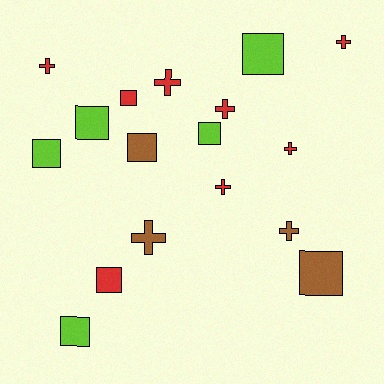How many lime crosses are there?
There are no lime crosses.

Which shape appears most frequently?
Square, with 9 objects.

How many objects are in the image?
There are 17 objects.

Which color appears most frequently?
Red, with 8 objects.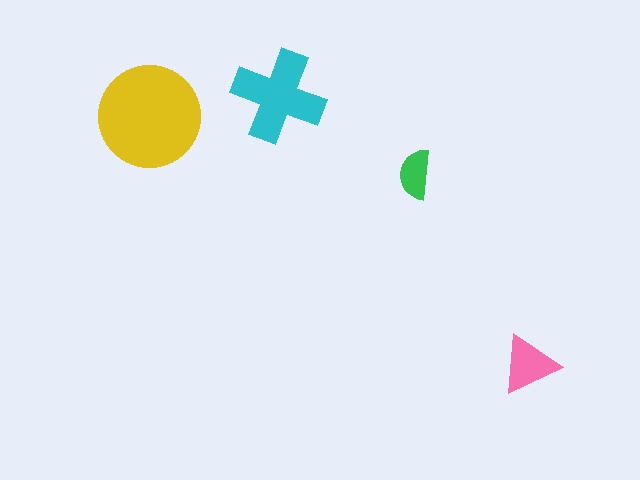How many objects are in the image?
There are 4 objects in the image.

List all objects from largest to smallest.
The yellow circle, the cyan cross, the pink triangle, the green semicircle.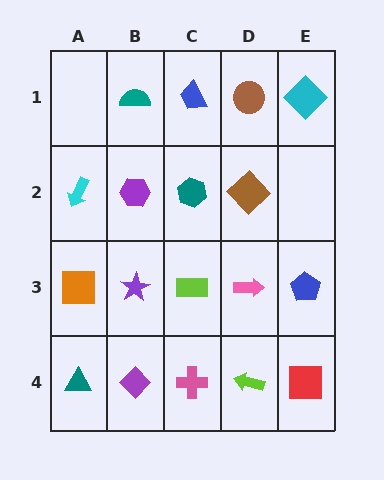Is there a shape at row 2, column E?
No, that cell is empty.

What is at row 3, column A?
An orange square.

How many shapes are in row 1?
4 shapes.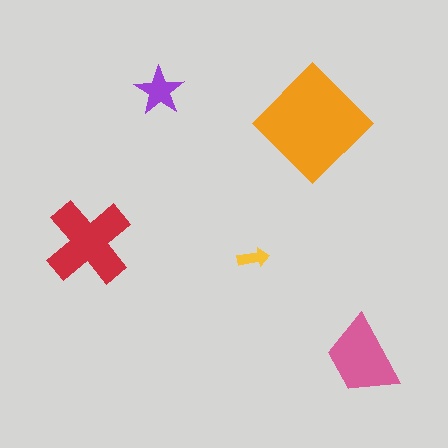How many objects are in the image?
There are 5 objects in the image.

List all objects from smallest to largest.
The yellow arrow, the purple star, the pink trapezoid, the red cross, the orange diamond.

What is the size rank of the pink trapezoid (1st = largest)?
3rd.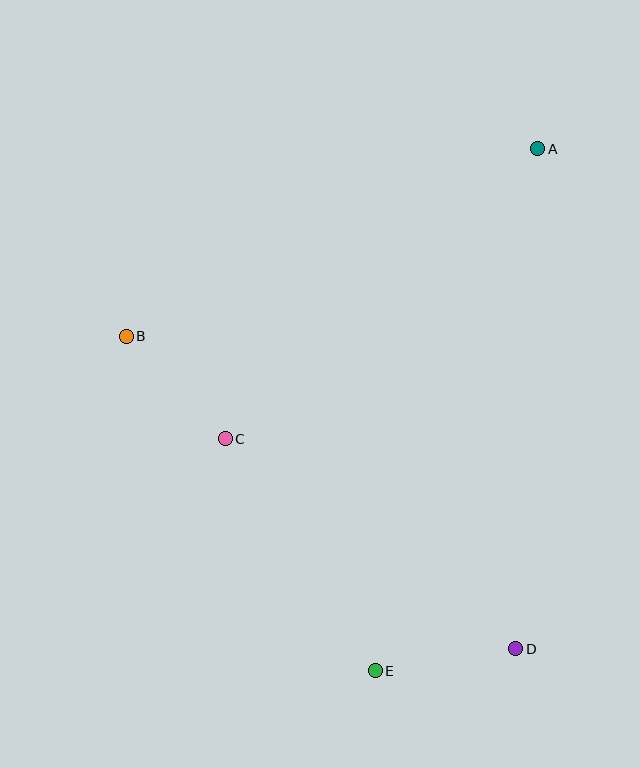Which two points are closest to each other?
Points D and E are closest to each other.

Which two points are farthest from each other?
Points A and E are farthest from each other.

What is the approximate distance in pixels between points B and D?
The distance between B and D is approximately 500 pixels.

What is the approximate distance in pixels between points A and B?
The distance between A and B is approximately 452 pixels.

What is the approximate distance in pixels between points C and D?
The distance between C and D is approximately 359 pixels.